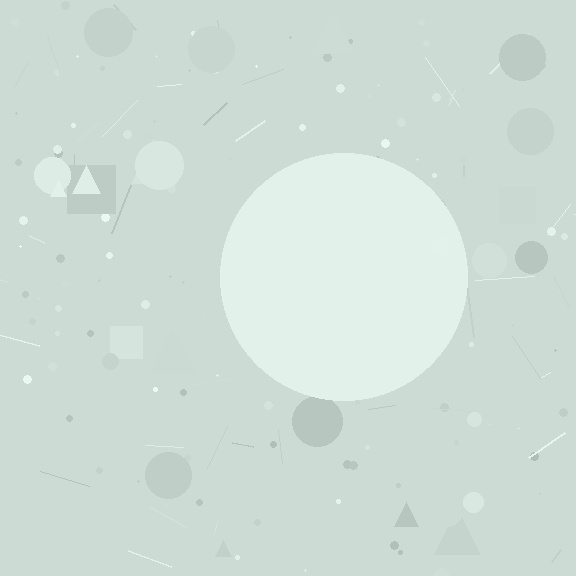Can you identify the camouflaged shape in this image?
The camouflaged shape is a circle.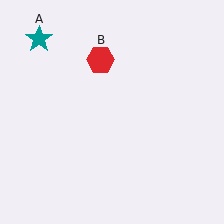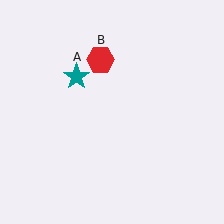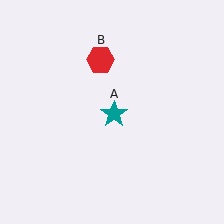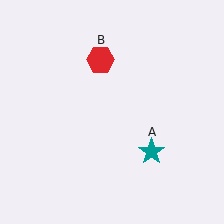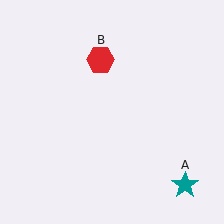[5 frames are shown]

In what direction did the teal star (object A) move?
The teal star (object A) moved down and to the right.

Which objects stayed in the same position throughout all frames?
Red hexagon (object B) remained stationary.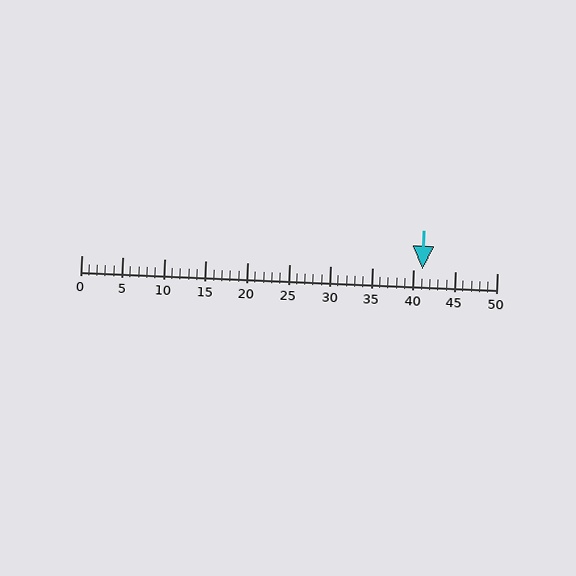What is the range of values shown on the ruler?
The ruler shows values from 0 to 50.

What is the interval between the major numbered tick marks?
The major tick marks are spaced 5 units apart.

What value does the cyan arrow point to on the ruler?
The cyan arrow points to approximately 41.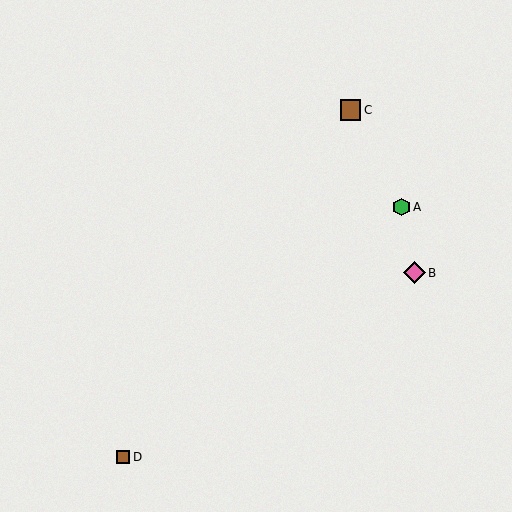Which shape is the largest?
The pink diamond (labeled B) is the largest.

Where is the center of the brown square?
The center of the brown square is at (123, 457).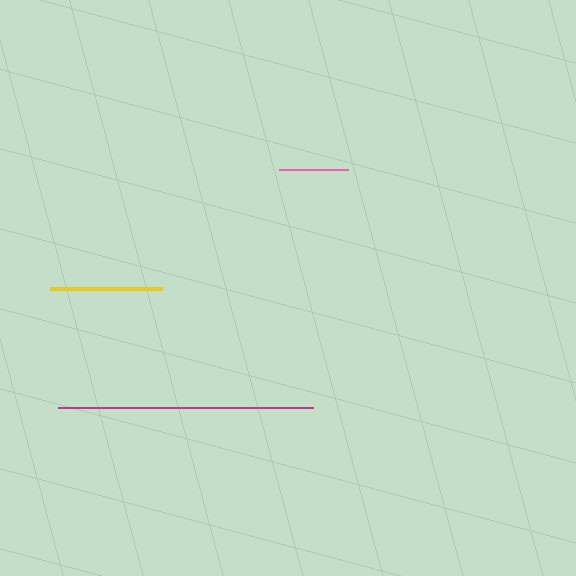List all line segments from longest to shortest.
From longest to shortest: magenta, yellow, pink.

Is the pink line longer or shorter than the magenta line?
The magenta line is longer than the pink line.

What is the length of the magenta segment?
The magenta segment is approximately 255 pixels long.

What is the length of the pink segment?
The pink segment is approximately 70 pixels long.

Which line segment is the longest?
The magenta line is the longest at approximately 255 pixels.